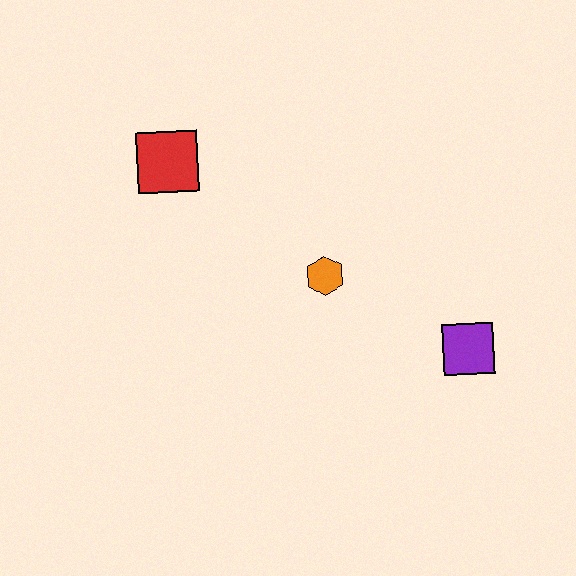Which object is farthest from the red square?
The purple square is farthest from the red square.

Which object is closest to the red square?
The orange hexagon is closest to the red square.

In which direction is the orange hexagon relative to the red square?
The orange hexagon is to the right of the red square.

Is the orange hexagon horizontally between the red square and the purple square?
Yes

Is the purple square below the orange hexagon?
Yes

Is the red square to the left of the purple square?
Yes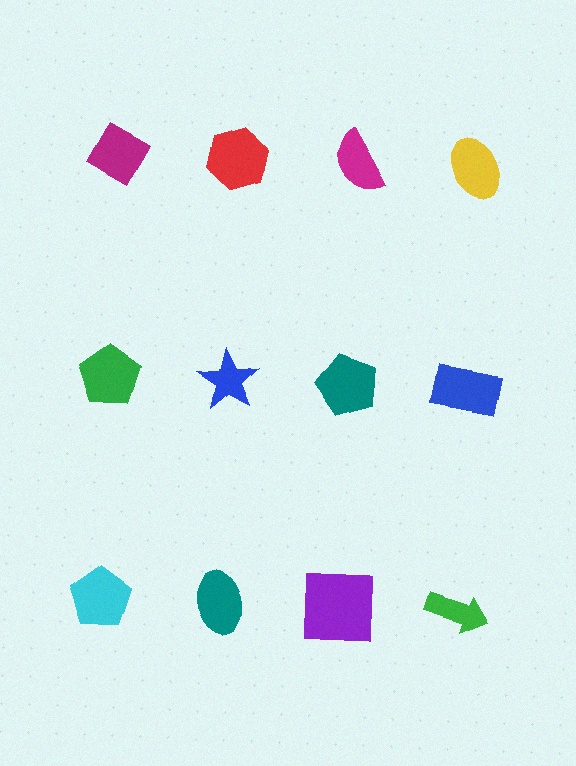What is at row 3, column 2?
A teal ellipse.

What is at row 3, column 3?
A purple square.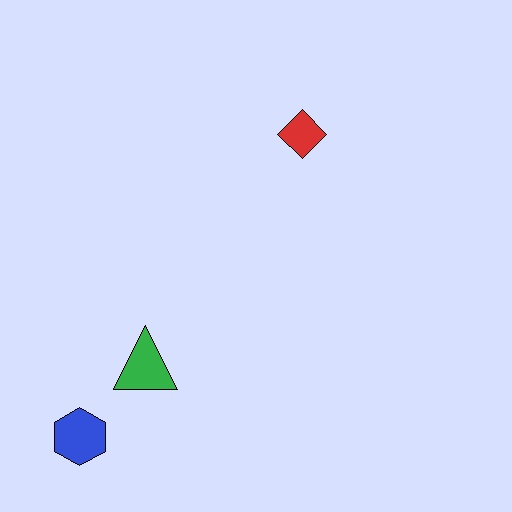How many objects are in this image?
There are 3 objects.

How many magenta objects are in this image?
There are no magenta objects.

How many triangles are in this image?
There is 1 triangle.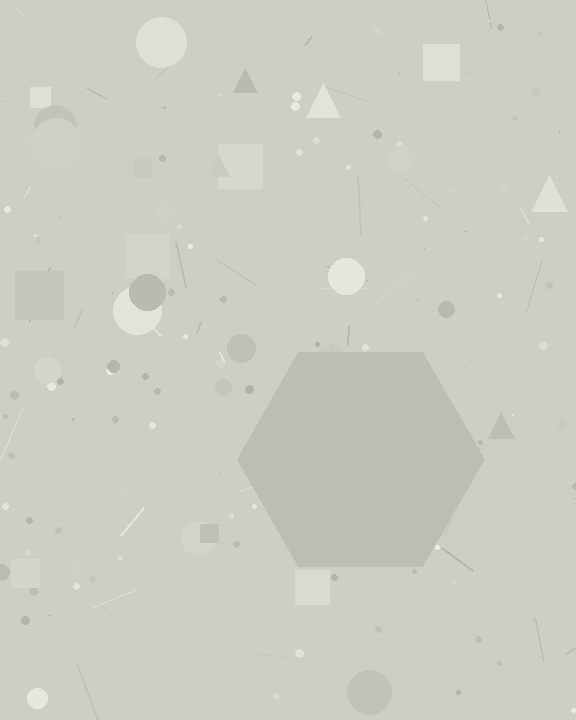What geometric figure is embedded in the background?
A hexagon is embedded in the background.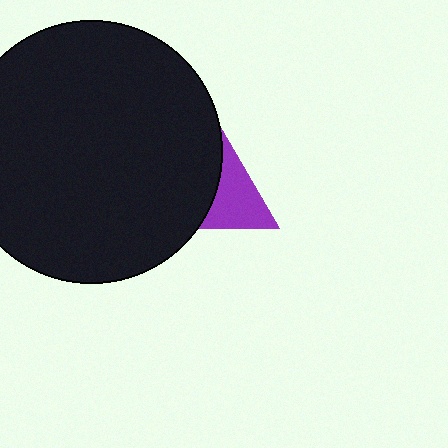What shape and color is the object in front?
The object in front is a black circle.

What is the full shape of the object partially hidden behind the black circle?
The partially hidden object is a purple triangle.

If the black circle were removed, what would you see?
You would see the complete purple triangle.